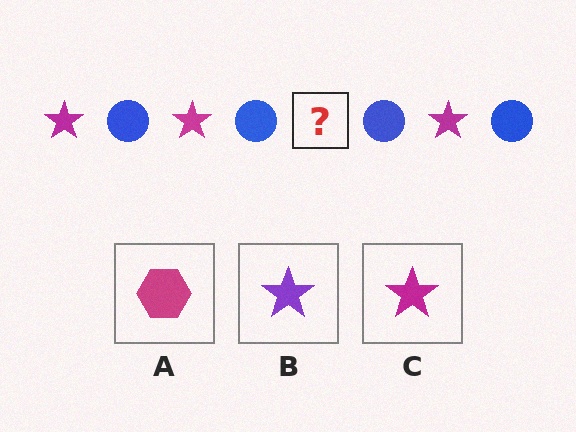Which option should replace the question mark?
Option C.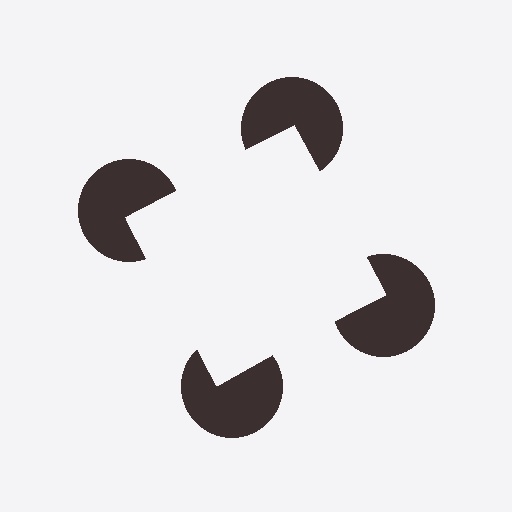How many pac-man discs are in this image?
There are 4 — one at each vertex of the illusory square.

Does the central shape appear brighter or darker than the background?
It typically appears slightly brighter than the background, even though no actual brightness change is drawn.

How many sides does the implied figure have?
4 sides.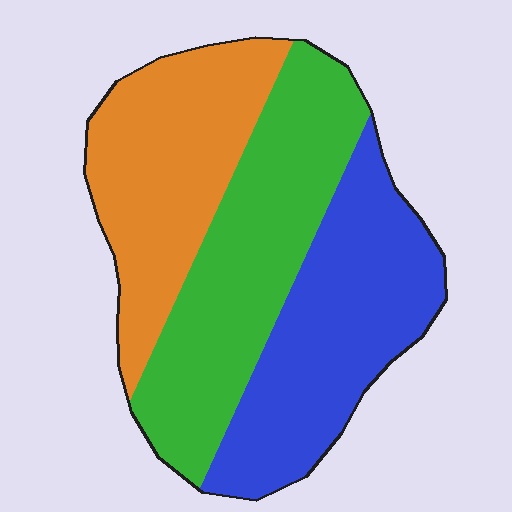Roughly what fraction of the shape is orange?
Orange covers 30% of the shape.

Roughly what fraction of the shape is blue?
Blue takes up about one third (1/3) of the shape.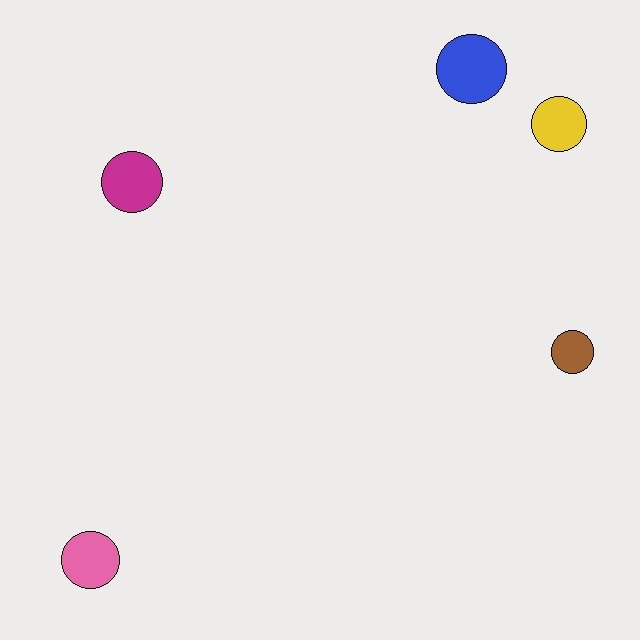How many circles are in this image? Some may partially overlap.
There are 5 circles.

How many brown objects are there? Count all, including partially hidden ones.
There is 1 brown object.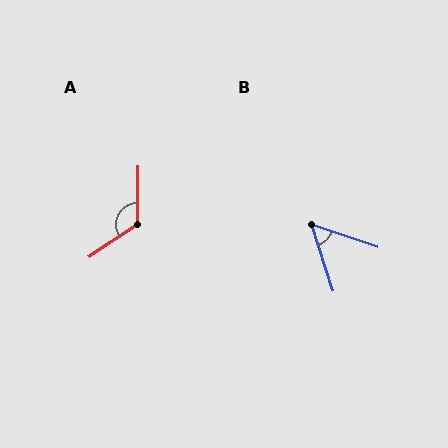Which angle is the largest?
A, at approximately 124 degrees.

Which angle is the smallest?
B, at approximately 53 degrees.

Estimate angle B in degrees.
Approximately 53 degrees.